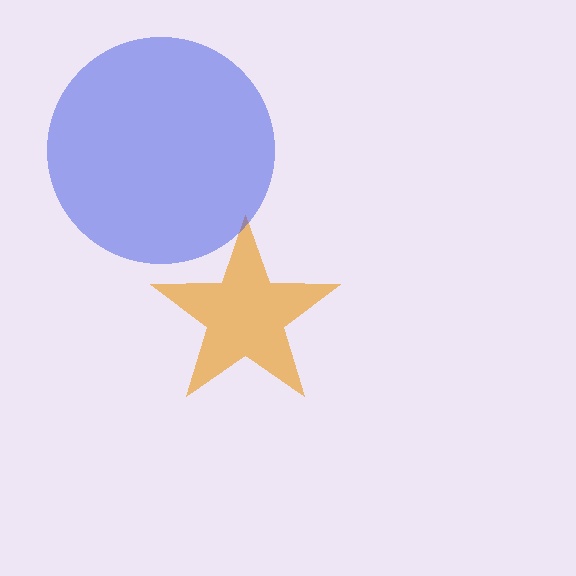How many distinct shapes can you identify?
There are 2 distinct shapes: an orange star, a blue circle.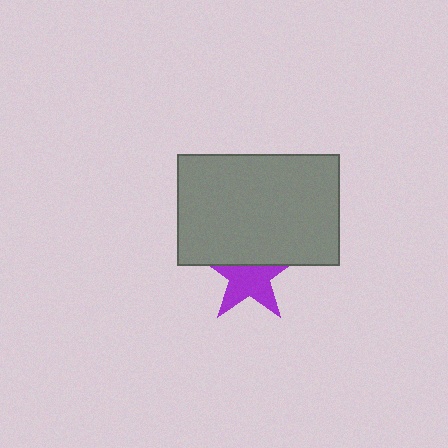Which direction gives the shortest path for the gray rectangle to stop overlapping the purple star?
Moving up gives the shortest separation.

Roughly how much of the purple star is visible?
About half of it is visible (roughly 64%).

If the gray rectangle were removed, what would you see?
You would see the complete purple star.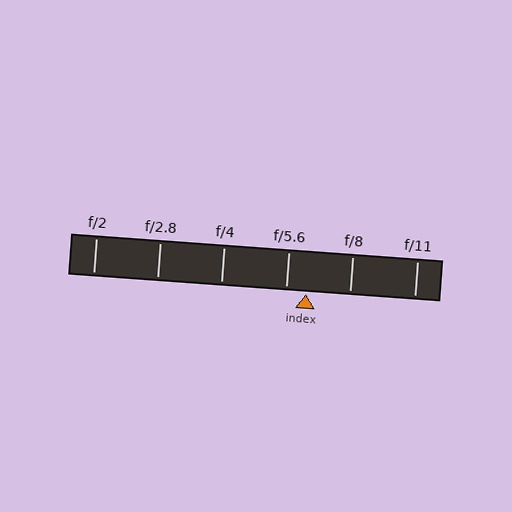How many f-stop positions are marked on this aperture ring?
There are 6 f-stop positions marked.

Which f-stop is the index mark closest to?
The index mark is closest to f/5.6.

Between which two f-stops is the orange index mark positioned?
The index mark is between f/5.6 and f/8.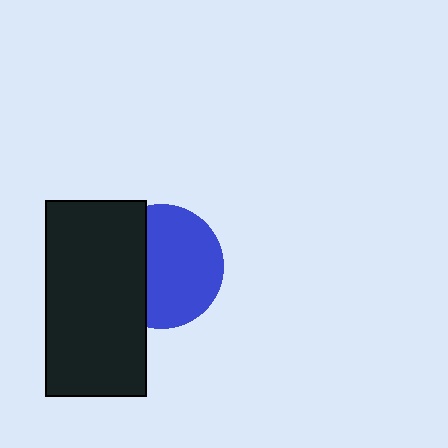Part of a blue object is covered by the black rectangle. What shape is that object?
It is a circle.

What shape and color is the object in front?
The object in front is a black rectangle.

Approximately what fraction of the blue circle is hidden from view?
Roughly 36% of the blue circle is hidden behind the black rectangle.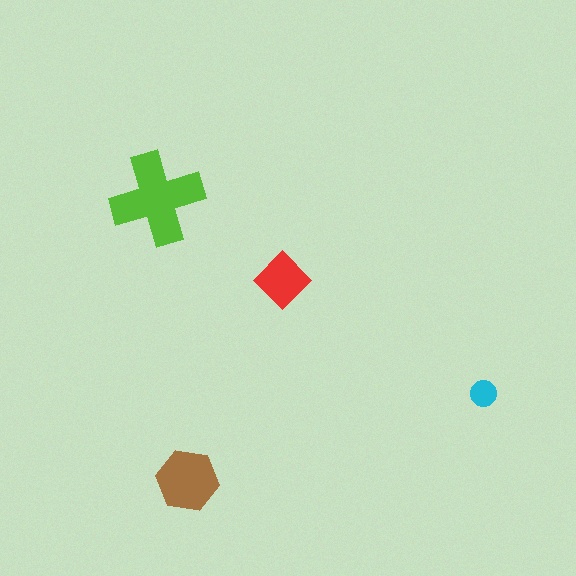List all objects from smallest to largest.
The cyan circle, the red diamond, the brown hexagon, the lime cross.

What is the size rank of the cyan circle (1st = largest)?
4th.